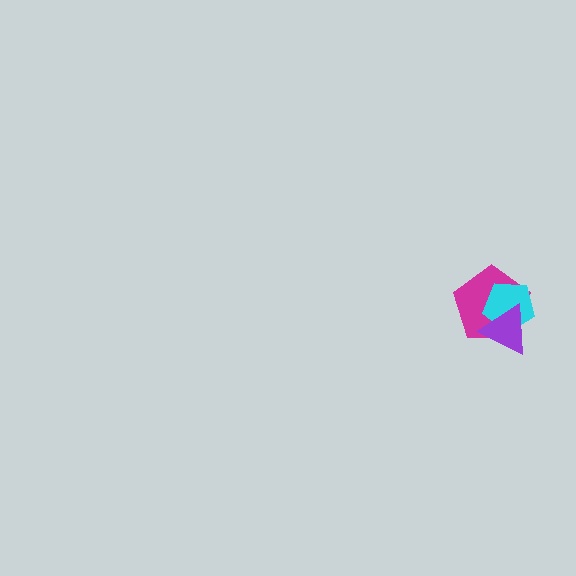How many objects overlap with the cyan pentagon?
2 objects overlap with the cyan pentagon.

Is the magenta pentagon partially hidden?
Yes, it is partially covered by another shape.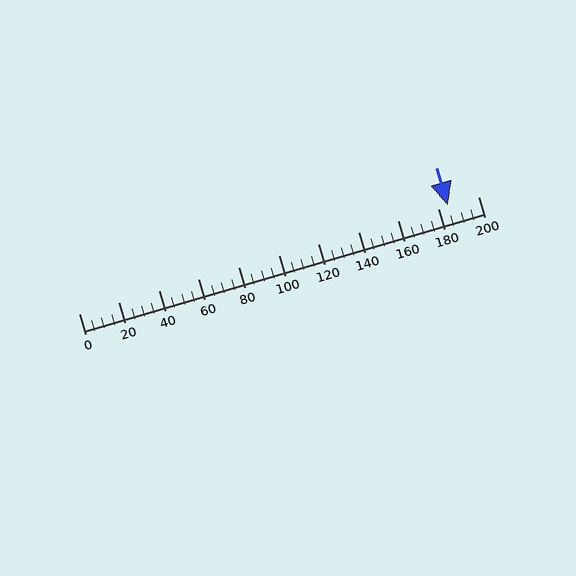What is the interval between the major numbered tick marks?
The major tick marks are spaced 20 units apart.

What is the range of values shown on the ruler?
The ruler shows values from 0 to 200.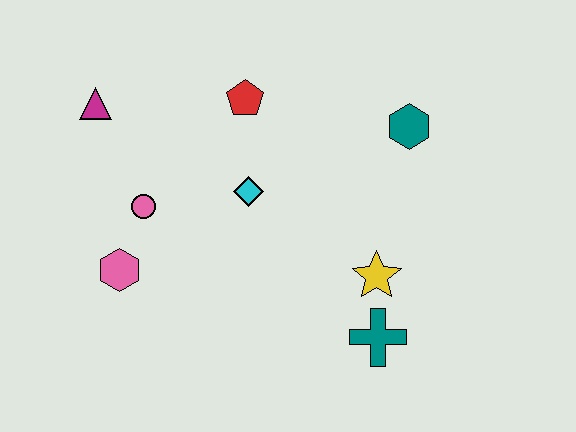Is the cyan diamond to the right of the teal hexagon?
No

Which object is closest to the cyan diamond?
The red pentagon is closest to the cyan diamond.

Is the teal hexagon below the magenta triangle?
Yes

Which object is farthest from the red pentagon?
The teal cross is farthest from the red pentagon.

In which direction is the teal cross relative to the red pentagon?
The teal cross is below the red pentagon.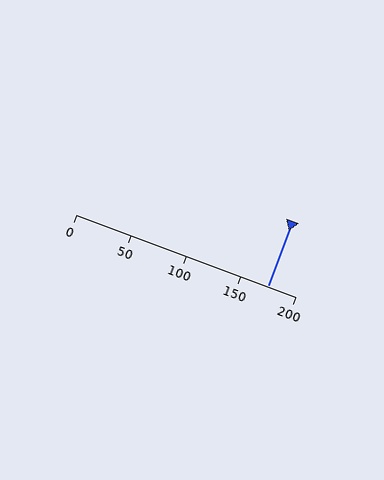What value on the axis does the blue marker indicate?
The marker indicates approximately 175.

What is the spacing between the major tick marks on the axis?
The major ticks are spaced 50 apart.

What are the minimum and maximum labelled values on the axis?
The axis runs from 0 to 200.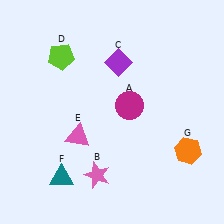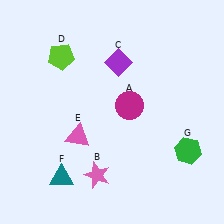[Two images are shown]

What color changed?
The hexagon (G) changed from orange in Image 1 to green in Image 2.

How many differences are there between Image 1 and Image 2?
There is 1 difference between the two images.